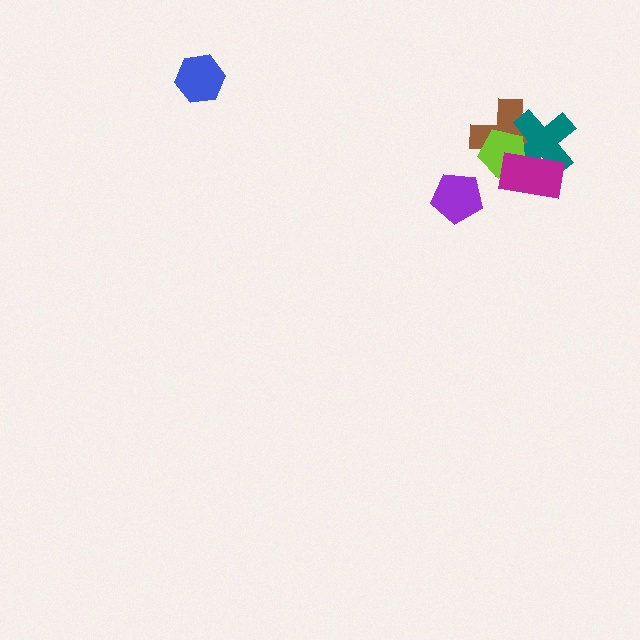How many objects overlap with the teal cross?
3 objects overlap with the teal cross.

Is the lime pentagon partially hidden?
Yes, it is partially covered by another shape.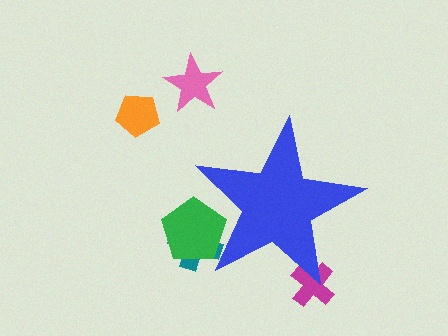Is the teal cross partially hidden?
Yes, the teal cross is partially hidden behind the blue star.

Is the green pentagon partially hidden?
Yes, the green pentagon is partially hidden behind the blue star.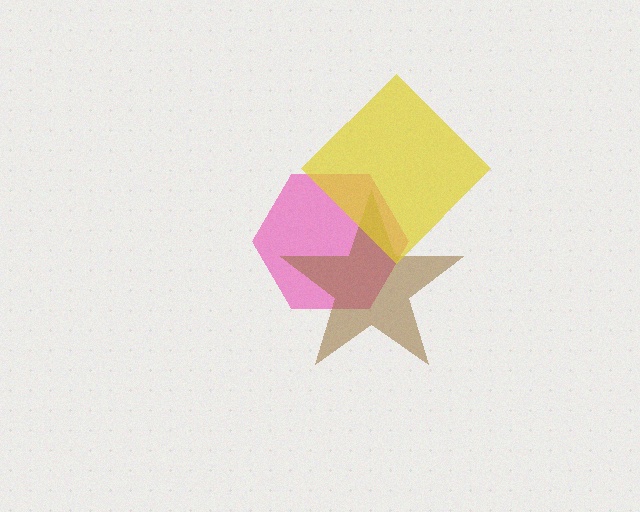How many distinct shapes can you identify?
There are 3 distinct shapes: a pink hexagon, a brown star, a yellow diamond.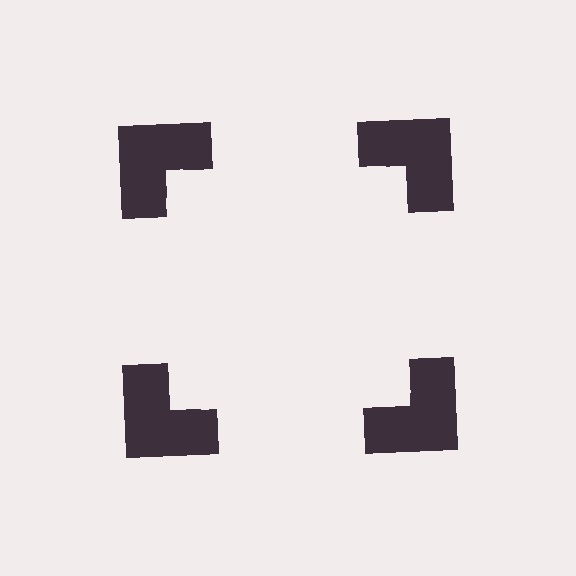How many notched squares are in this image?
There are 4 — one at each vertex of the illusory square.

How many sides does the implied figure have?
4 sides.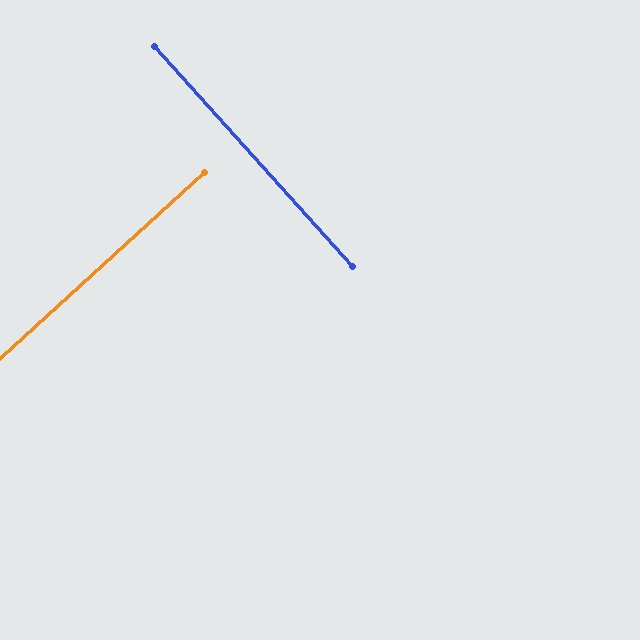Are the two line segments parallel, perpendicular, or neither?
Perpendicular — they meet at approximately 90°.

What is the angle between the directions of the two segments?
Approximately 90 degrees.